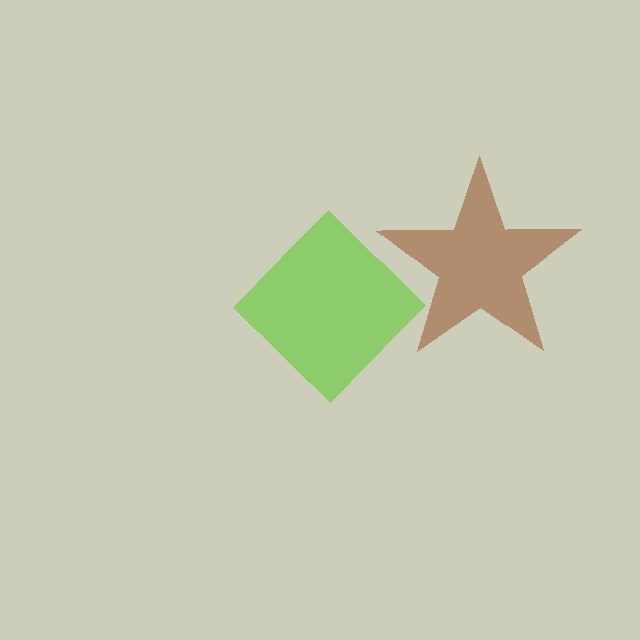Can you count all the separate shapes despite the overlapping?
Yes, there are 2 separate shapes.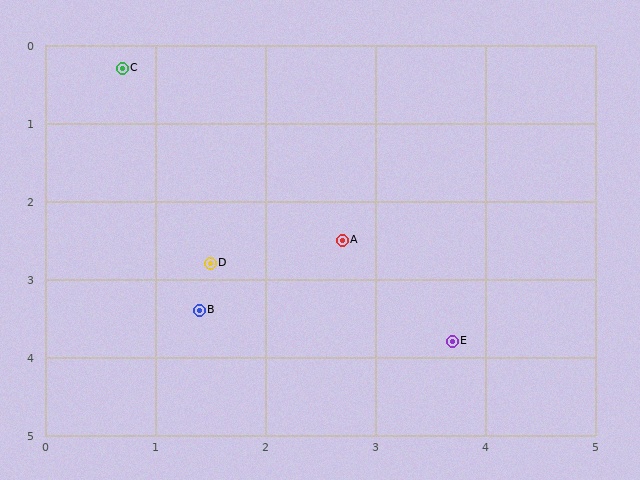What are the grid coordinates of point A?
Point A is at approximately (2.7, 2.5).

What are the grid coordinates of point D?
Point D is at approximately (1.5, 2.8).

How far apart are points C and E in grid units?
Points C and E are about 4.6 grid units apart.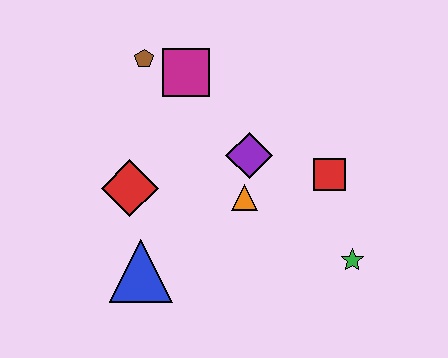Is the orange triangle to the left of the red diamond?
No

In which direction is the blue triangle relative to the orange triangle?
The blue triangle is to the left of the orange triangle.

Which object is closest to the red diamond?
The blue triangle is closest to the red diamond.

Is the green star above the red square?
No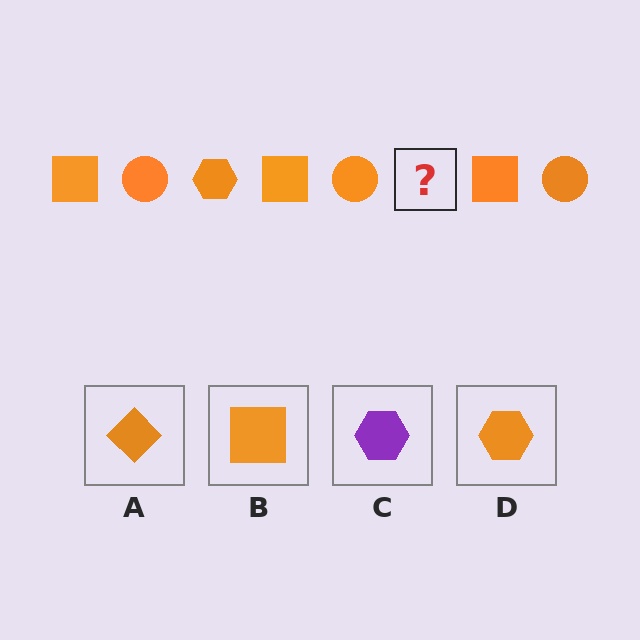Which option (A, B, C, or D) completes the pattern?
D.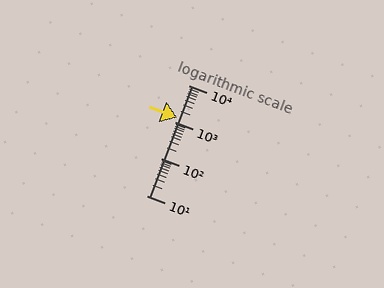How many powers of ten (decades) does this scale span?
The scale spans 3 decades, from 10 to 10000.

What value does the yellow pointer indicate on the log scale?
The pointer indicates approximately 1300.